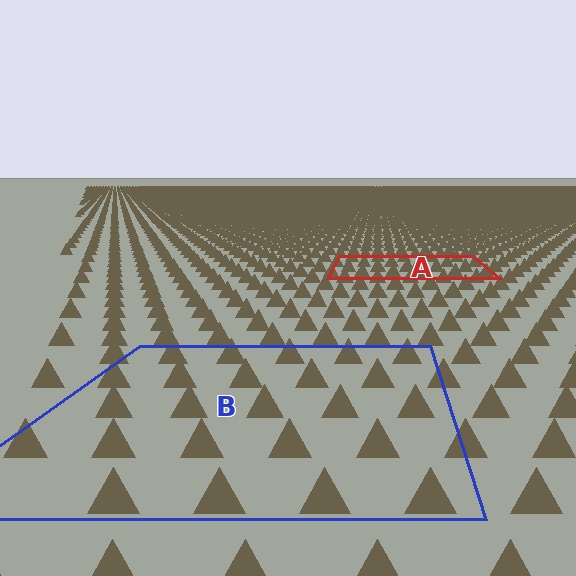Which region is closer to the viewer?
Region B is closer. The texture elements there are larger and more spread out.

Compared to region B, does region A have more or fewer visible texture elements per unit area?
Region A has more texture elements per unit area — they are packed more densely because it is farther away.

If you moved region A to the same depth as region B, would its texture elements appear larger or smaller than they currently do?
They would appear larger. At a closer depth, the same texture elements are projected at a bigger on-screen size.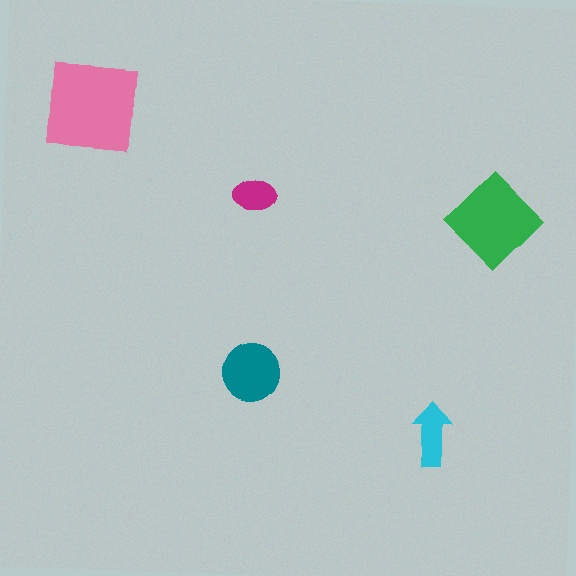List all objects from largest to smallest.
The pink square, the green diamond, the teal circle, the cyan arrow, the magenta ellipse.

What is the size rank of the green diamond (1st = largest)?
2nd.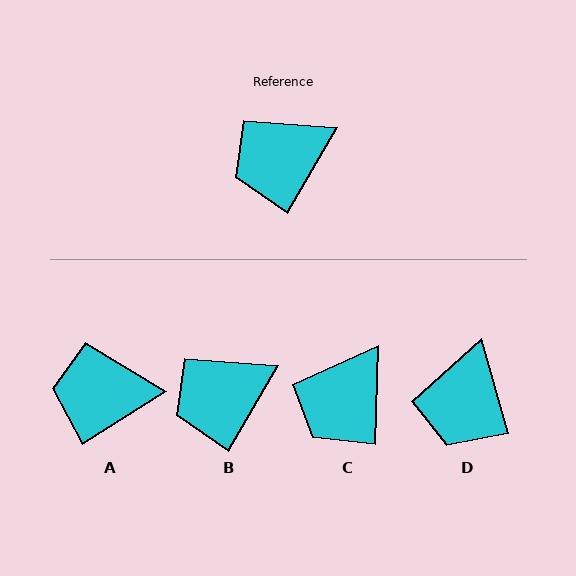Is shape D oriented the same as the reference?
No, it is off by about 46 degrees.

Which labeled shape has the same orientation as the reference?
B.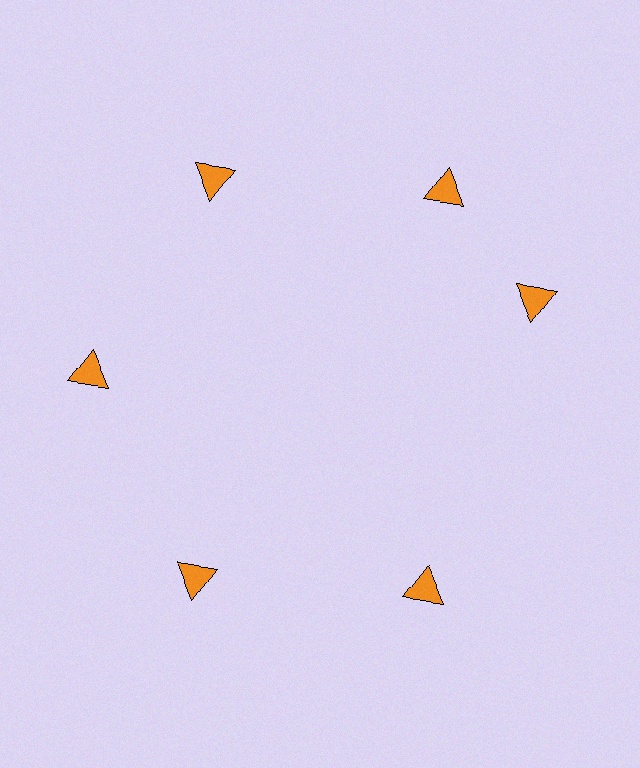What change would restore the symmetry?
The symmetry would be restored by rotating it back into even spacing with its neighbors so that all 6 triangles sit at equal angles and equal distance from the center.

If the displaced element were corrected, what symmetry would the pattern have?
It would have 6-fold rotational symmetry — the pattern would map onto itself every 60 degrees.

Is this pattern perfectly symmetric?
No. The 6 orange triangles are arranged in a ring, but one element near the 3 o'clock position is rotated out of alignment along the ring, breaking the 6-fold rotational symmetry.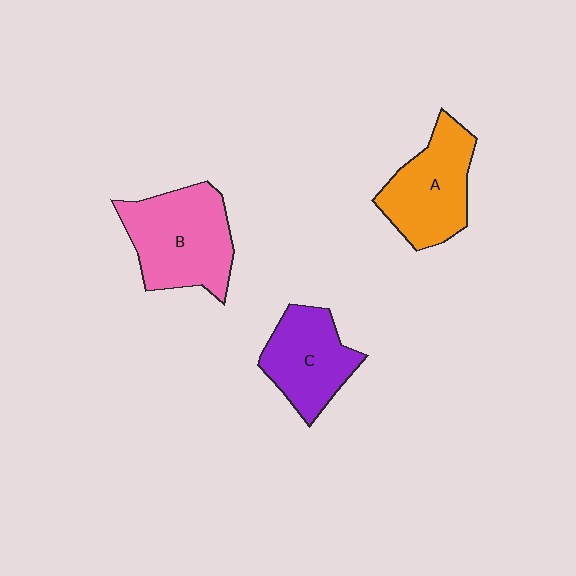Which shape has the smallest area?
Shape C (purple).